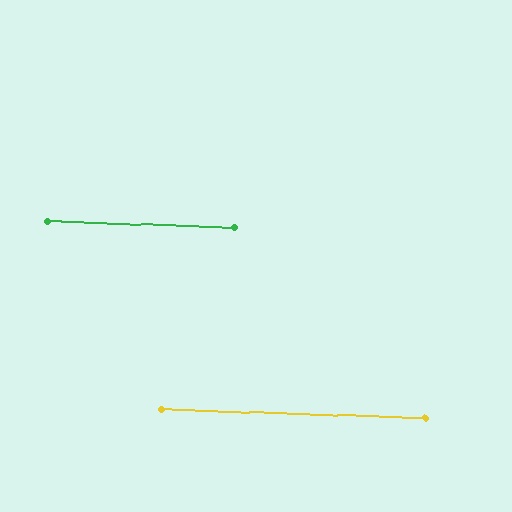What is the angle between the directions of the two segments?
Approximately 0 degrees.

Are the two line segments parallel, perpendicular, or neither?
Parallel — their directions differ by only 0.1°.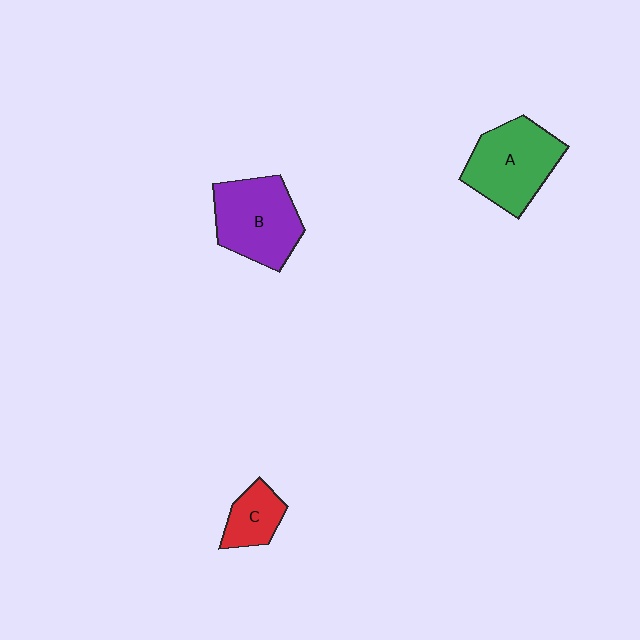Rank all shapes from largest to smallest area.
From largest to smallest: A (green), B (purple), C (red).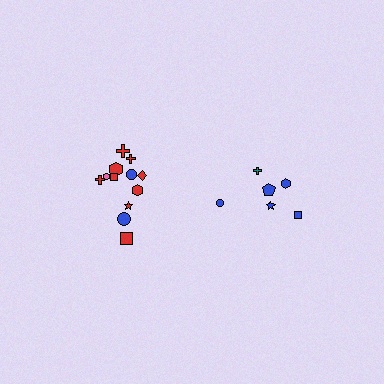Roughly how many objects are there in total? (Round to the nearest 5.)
Roughly 20 objects in total.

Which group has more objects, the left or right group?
The left group.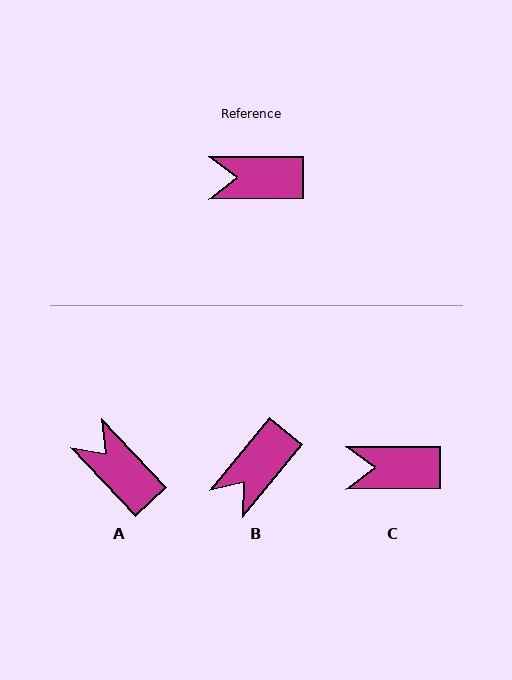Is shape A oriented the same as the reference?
No, it is off by about 47 degrees.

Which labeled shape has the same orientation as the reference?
C.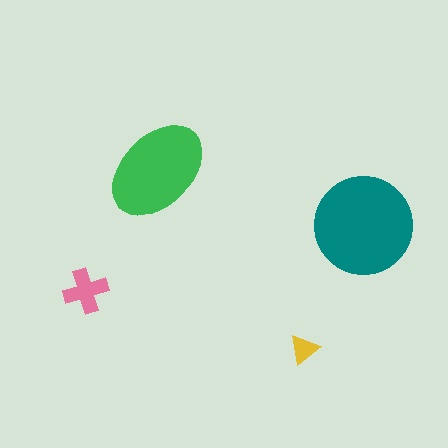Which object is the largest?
The teal circle.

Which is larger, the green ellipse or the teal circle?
The teal circle.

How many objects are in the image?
There are 4 objects in the image.